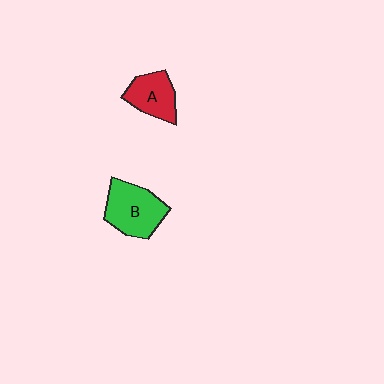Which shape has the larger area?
Shape B (green).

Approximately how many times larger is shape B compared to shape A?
Approximately 1.4 times.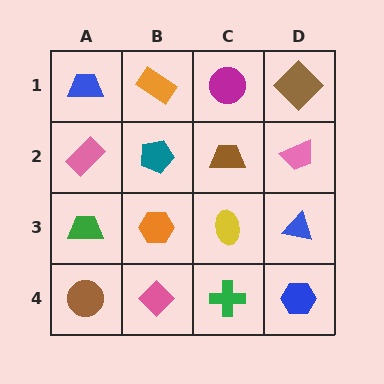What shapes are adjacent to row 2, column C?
A magenta circle (row 1, column C), a yellow ellipse (row 3, column C), a teal pentagon (row 2, column B), a pink trapezoid (row 2, column D).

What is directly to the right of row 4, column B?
A green cross.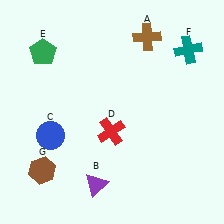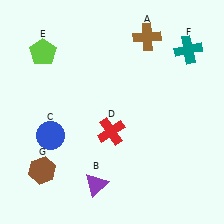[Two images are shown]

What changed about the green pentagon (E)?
In Image 1, E is green. In Image 2, it changed to lime.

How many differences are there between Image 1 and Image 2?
There is 1 difference between the two images.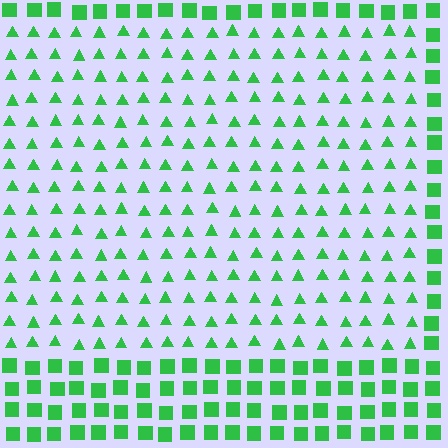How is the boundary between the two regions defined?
The boundary is defined by a change in element shape: triangles inside vs. squares outside. All elements share the same color and spacing.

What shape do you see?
I see a rectangle.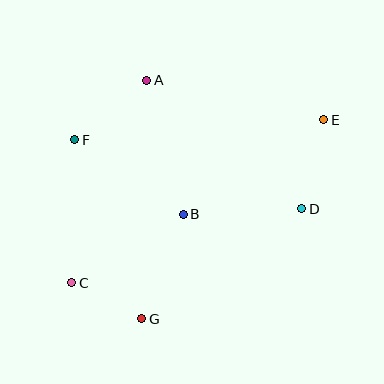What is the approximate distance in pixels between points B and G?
The distance between B and G is approximately 112 pixels.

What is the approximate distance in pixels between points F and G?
The distance between F and G is approximately 191 pixels.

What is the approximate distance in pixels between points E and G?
The distance between E and G is approximately 270 pixels.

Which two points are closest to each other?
Points C and G are closest to each other.